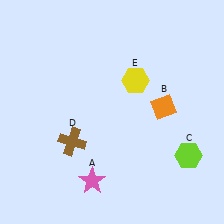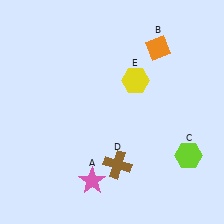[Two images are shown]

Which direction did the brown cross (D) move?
The brown cross (D) moved right.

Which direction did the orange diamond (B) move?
The orange diamond (B) moved up.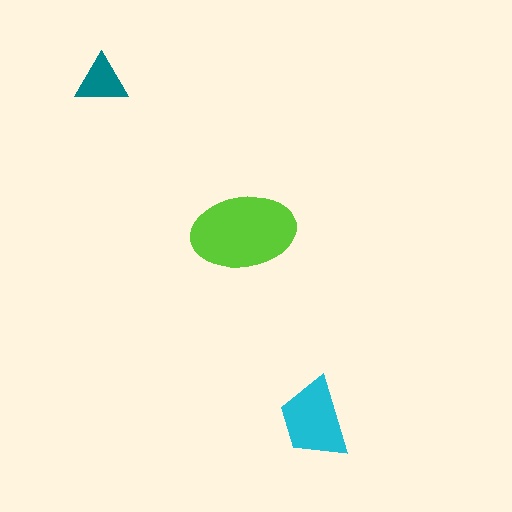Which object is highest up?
The teal triangle is topmost.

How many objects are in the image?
There are 3 objects in the image.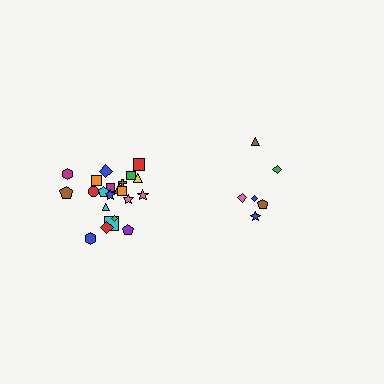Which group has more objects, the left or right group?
The left group.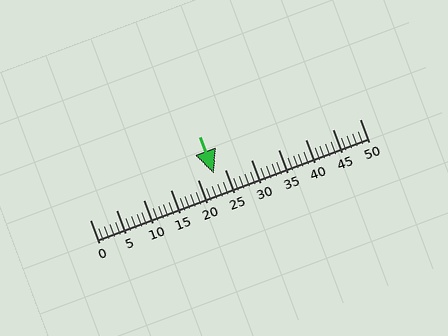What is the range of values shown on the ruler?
The ruler shows values from 0 to 50.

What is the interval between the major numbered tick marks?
The major tick marks are spaced 5 units apart.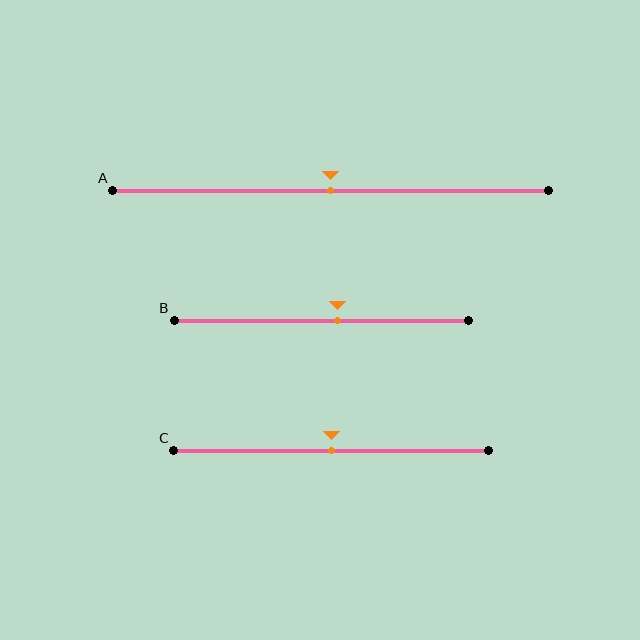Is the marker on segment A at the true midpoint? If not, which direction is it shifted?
Yes, the marker on segment A is at the true midpoint.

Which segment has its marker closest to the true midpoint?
Segment A has its marker closest to the true midpoint.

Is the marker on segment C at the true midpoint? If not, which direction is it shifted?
Yes, the marker on segment C is at the true midpoint.